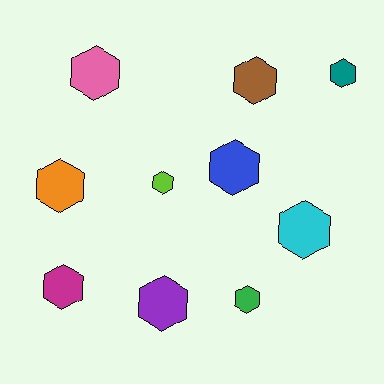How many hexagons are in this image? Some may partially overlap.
There are 10 hexagons.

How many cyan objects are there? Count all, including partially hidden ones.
There is 1 cyan object.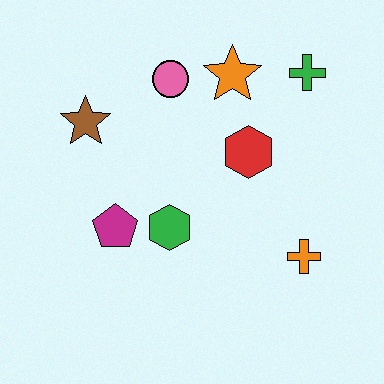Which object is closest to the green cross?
The orange star is closest to the green cross.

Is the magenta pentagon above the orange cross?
Yes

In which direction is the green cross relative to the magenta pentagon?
The green cross is to the right of the magenta pentagon.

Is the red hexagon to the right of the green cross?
No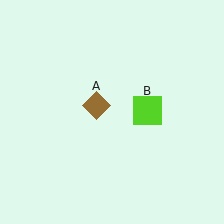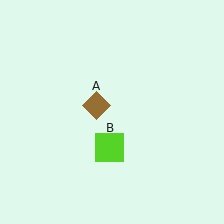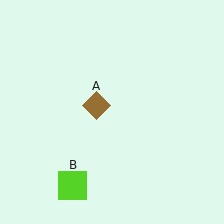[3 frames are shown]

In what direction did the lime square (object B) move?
The lime square (object B) moved down and to the left.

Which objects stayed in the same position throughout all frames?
Brown diamond (object A) remained stationary.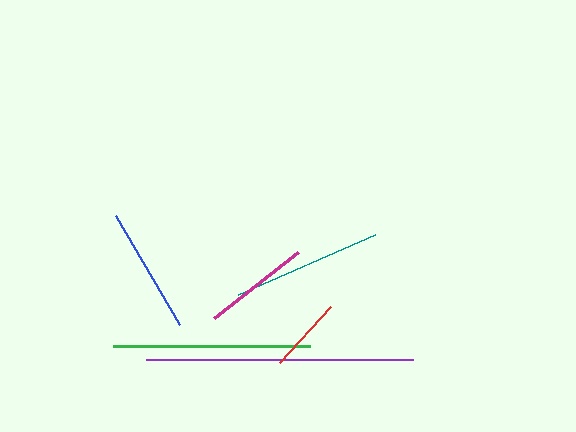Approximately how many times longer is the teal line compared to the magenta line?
The teal line is approximately 1.4 times the length of the magenta line.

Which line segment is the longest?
The purple line is the longest at approximately 267 pixels.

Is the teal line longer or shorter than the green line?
The green line is longer than the teal line.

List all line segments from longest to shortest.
From longest to shortest: purple, green, teal, blue, magenta, red.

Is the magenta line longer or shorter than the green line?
The green line is longer than the magenta line.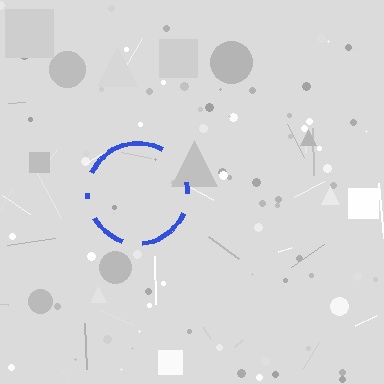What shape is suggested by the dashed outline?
The dashed outline suggests a circle.